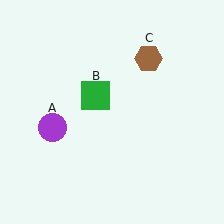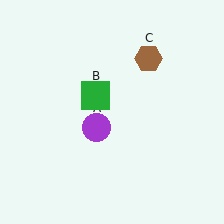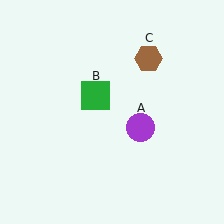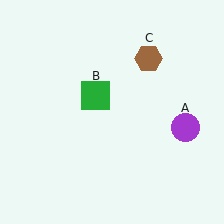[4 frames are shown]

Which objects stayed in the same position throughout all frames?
Green square (object B) and brown hexagon (object C) remained stationary.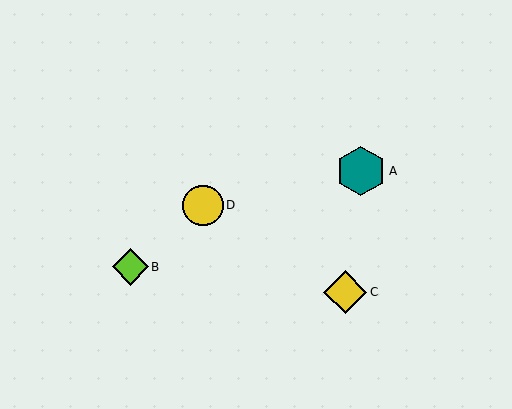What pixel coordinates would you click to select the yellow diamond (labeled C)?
Click at (345, 292) to select the yellow diamond C.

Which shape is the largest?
The teal hexagon (labeled A) is the largest.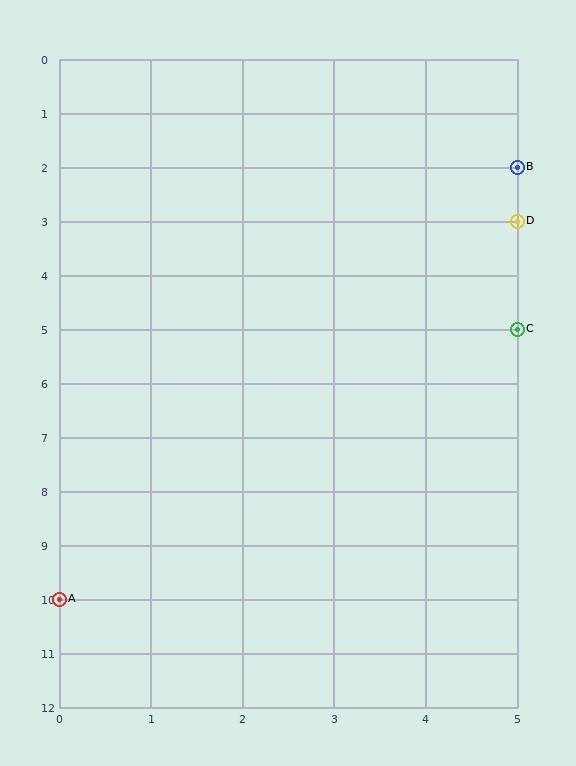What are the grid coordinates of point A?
Point A is at grid coordinates (0, 10).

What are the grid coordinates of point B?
Point B is at grid coordinates (5, 2).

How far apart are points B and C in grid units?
Points B and C are 3 rows apart.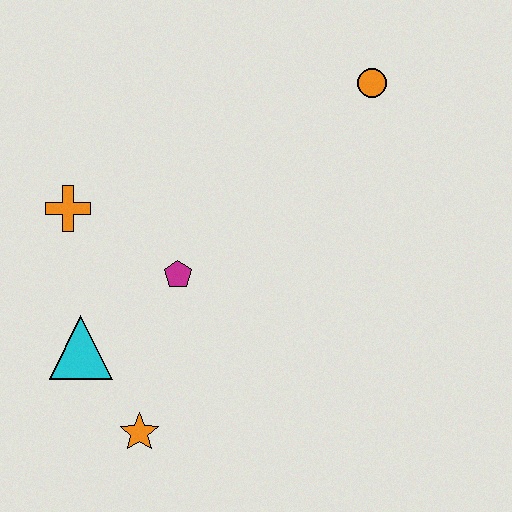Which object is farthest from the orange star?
The orange circle is farthest from the orange star.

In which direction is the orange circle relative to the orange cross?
The orange circle is to the right of the orange cross.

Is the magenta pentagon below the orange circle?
Yes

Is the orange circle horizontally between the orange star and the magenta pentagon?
No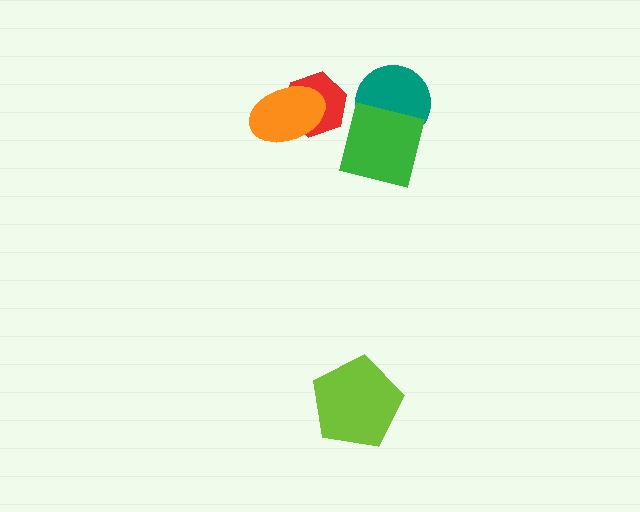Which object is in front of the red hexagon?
The orange ellipse is in front of the red hexagon.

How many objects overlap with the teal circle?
1 object overlaps with the teal circle.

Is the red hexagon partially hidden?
Yes, it is partially covered by another shape.